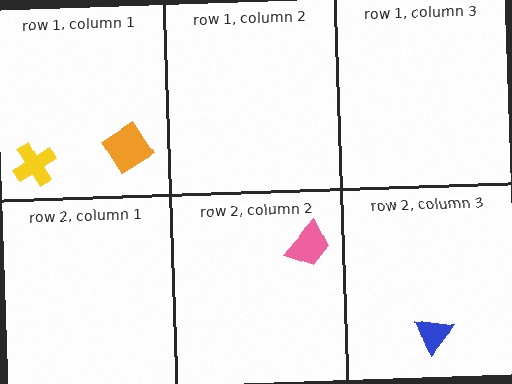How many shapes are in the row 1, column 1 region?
2.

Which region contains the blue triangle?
The row 2, column 3 region.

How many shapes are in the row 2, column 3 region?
1.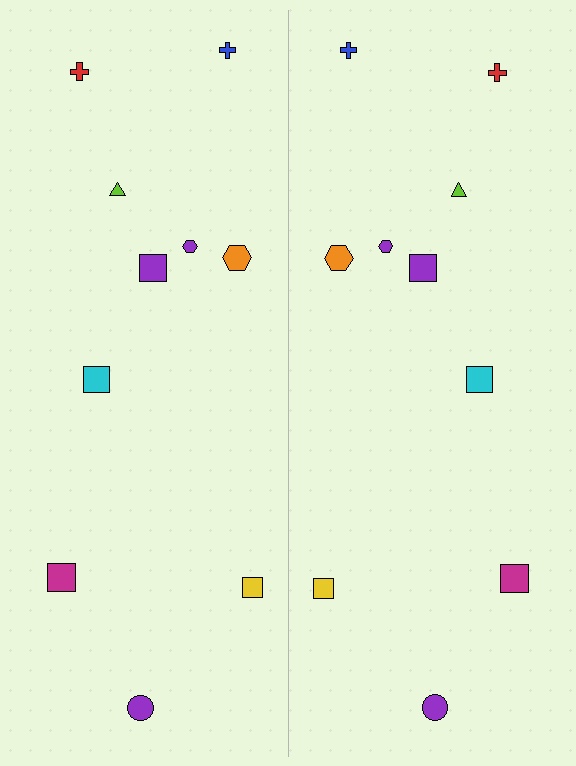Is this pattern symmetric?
Yes, this pattern has bilateral (reflection) symmetry.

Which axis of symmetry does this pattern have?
The pattern has a vertical axis of symmetry running through the center of the image.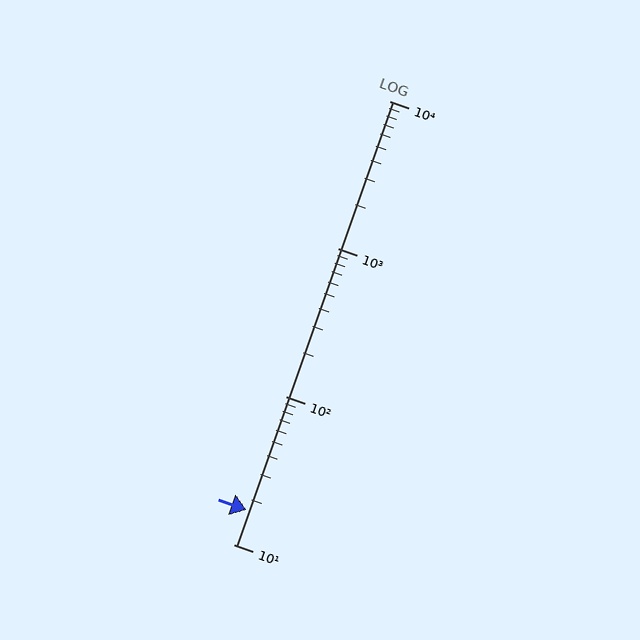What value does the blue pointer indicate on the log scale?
The pointer indicates approximately 17.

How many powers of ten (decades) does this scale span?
The scale spans 3 decades, from 10 to 10000.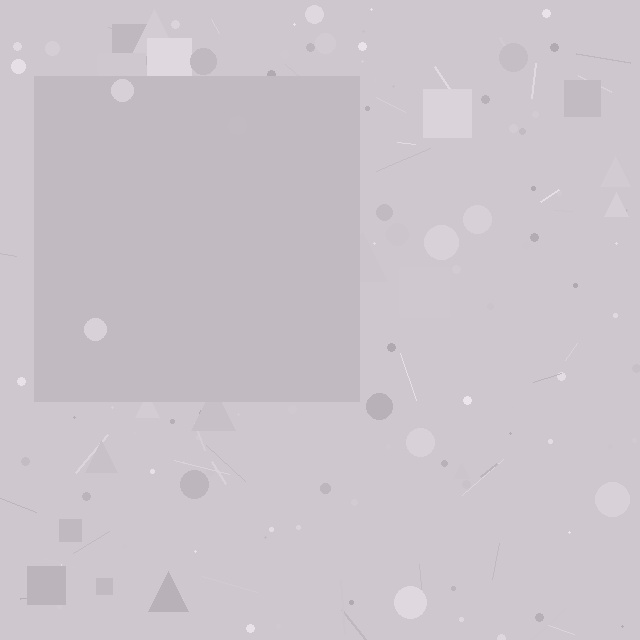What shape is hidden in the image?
A square is hidden in the image.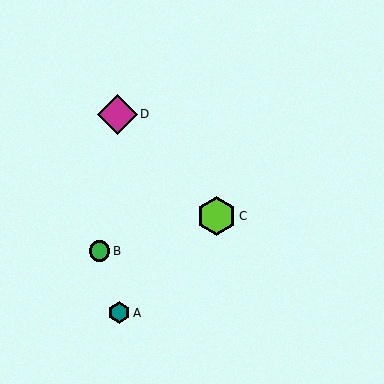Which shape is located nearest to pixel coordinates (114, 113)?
The magenta diamond (labeled D) at (117, 114) is nearest to that location.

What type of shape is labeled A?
Shape A is a teal hexagon.